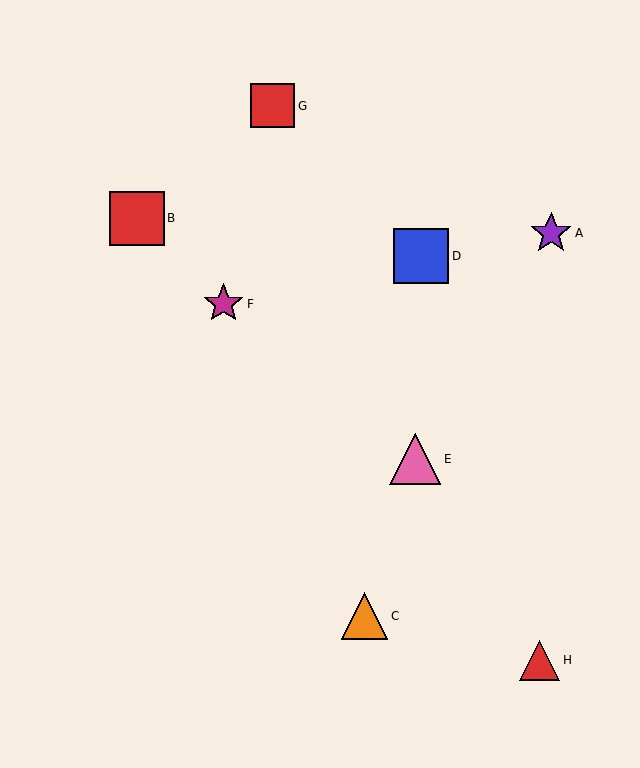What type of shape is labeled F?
Shape F is a magenta star.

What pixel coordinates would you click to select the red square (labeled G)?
Click at (273, 106) to select the red square G.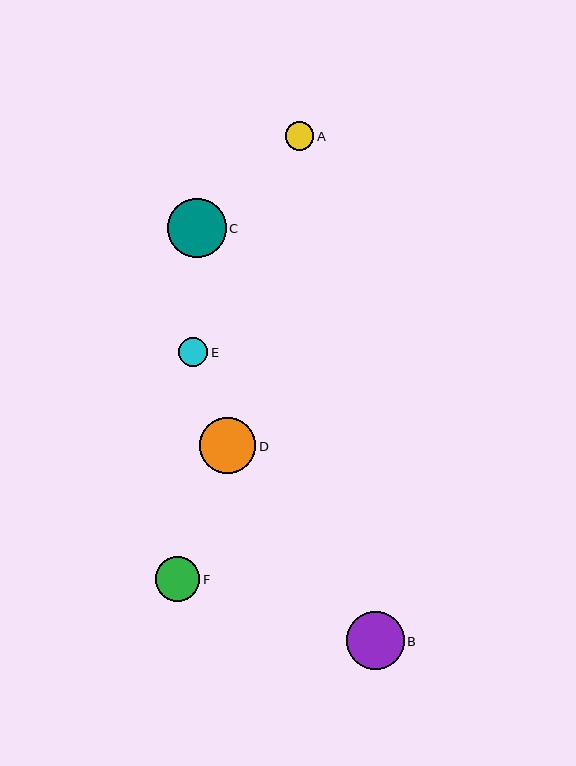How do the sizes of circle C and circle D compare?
Circle C and circle D are approximately the same size.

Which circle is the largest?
Circle C is the largest with a size of approximately 59 pixels.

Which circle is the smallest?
Circle A is the smallest with a size of approximately 29 pixels.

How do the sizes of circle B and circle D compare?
Circle B and circle D are approximately the same size.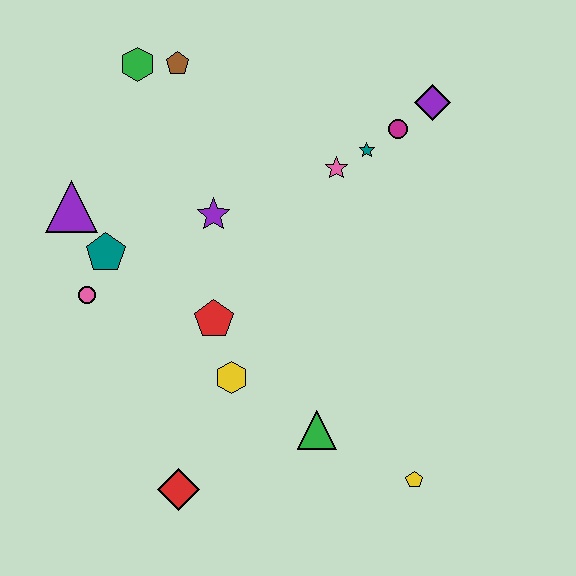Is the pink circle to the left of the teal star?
Yes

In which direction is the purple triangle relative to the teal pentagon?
The purple triangle is above the teal pentagon.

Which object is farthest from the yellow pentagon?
The green hexagon is farthest from the yellow pentagon.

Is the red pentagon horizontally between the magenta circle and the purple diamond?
No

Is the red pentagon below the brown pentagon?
Yes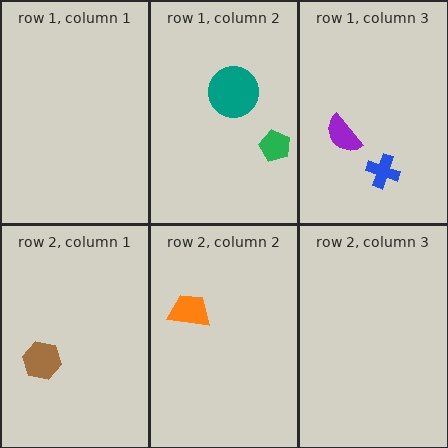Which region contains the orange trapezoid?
The row 2, column 2 region.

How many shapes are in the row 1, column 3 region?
2.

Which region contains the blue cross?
The row 1, column 3 region.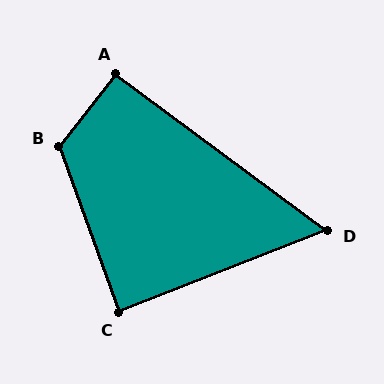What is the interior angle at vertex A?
Approximately 91 degrees (approximately right).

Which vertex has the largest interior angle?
B, at approximately 122 degrees.